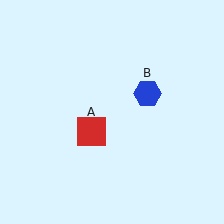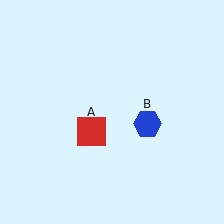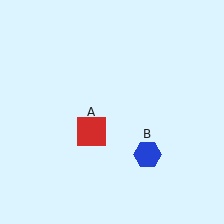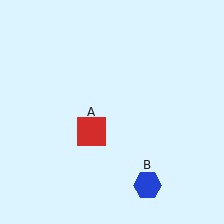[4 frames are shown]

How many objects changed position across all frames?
1 object changed position: blue hexagon (object B).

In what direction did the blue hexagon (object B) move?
The blue hexagon (object B) moved down.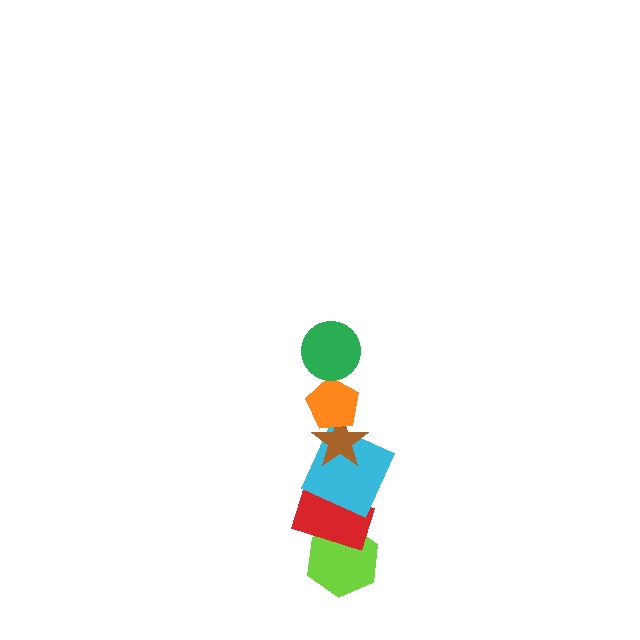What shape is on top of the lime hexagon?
The red rectangle is on top of the lime hexagon.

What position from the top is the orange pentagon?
The orange pentagon is 2nd from the top.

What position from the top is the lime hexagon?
The lime hexagon is 6th from the top.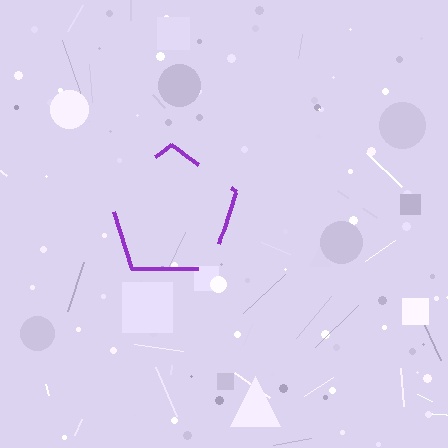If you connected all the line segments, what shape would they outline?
They would outline a pentagon.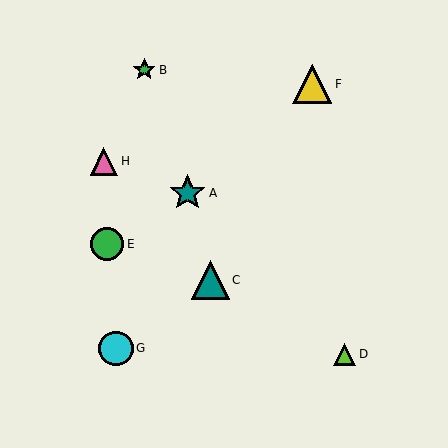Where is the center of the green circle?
The center of the green circle is at (107, 244).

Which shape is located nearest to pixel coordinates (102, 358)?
The cyan circle (labeled G) at (116, 348) is nearest to that location.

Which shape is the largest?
The yellow triangle (labeled F) is the largest.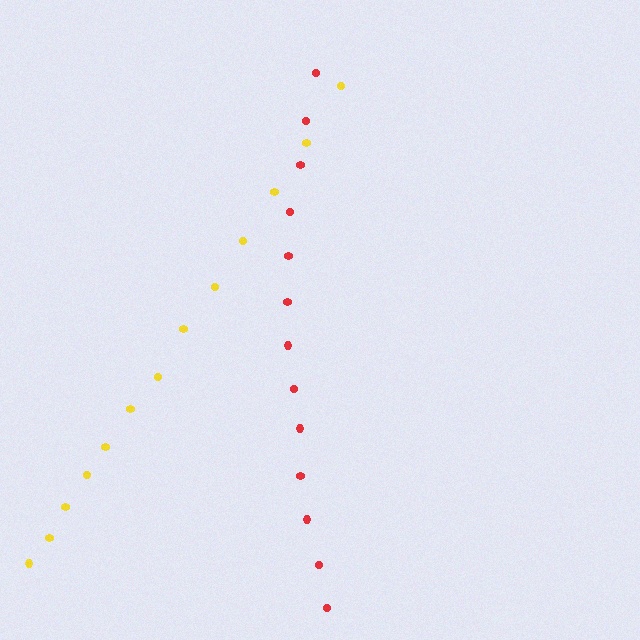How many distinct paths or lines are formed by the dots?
There are 2 distinct paths.